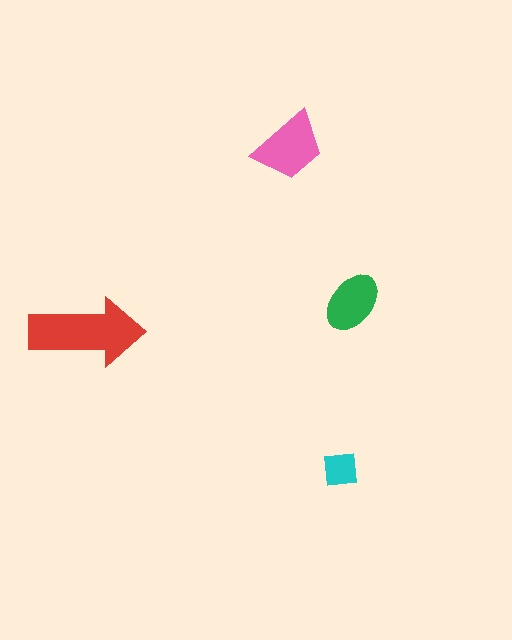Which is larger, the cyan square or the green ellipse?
The green ellipse.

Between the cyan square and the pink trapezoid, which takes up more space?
The pink trapezoid.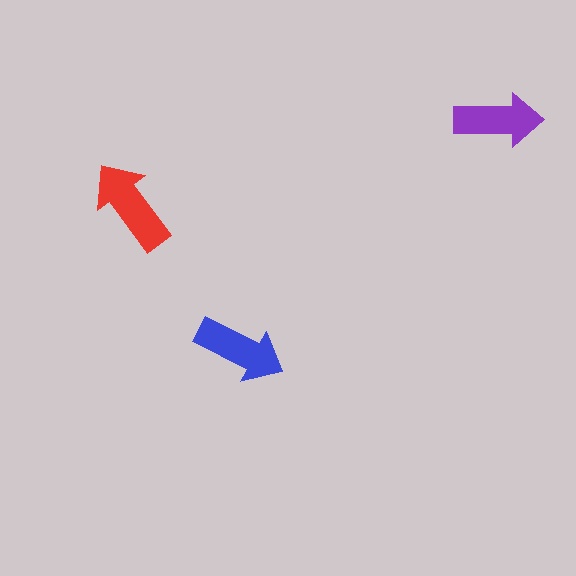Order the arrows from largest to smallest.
the red one, the blue one, the purple one.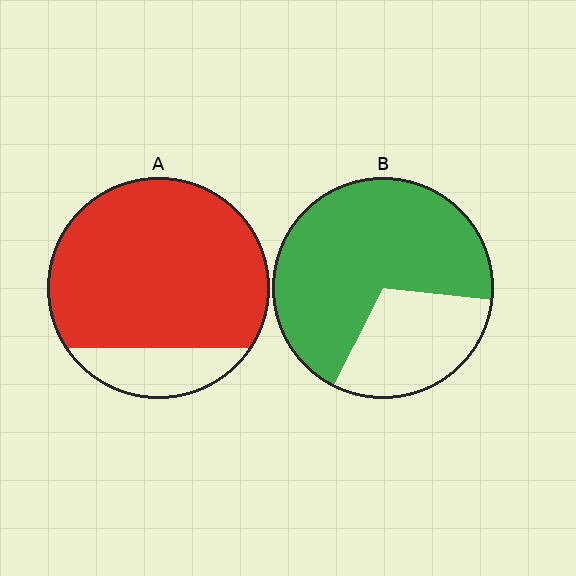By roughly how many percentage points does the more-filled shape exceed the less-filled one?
By roughly 15 percentage points (A over B).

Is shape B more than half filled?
Yes.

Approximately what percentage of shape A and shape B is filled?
A is approximately 85% and B is approximately 70%.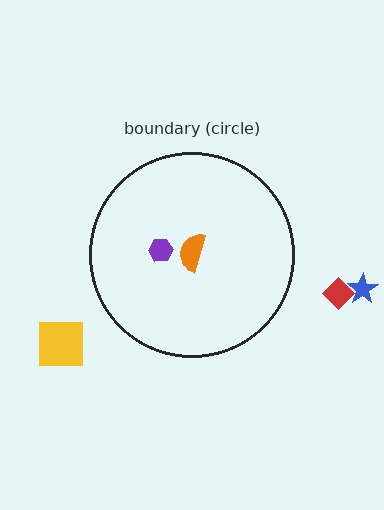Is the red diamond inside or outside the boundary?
Outside.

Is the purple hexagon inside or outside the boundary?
Inside.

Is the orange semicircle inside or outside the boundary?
Inside.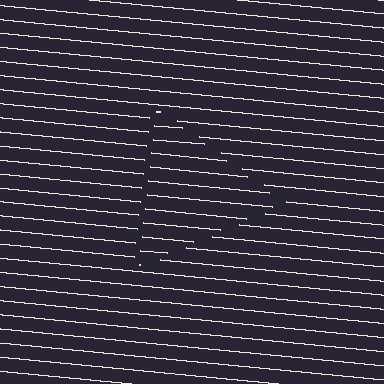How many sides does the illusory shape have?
3 sides — the line-ends trace a triangle.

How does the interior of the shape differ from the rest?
The interior of the shape contains the same grating, shifted by half a period — the contour is defined by the phase discontinuity where line-ends from the inner and outer gratings abut.